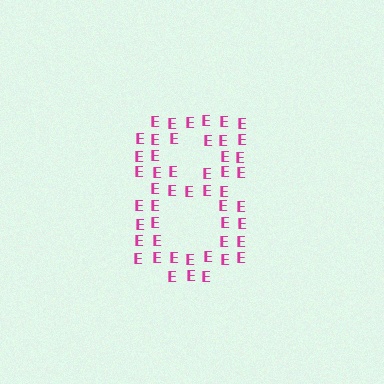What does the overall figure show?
The overall figure shows the digit 8.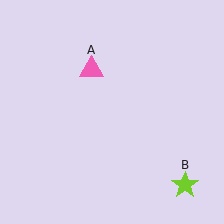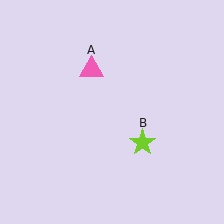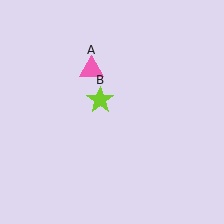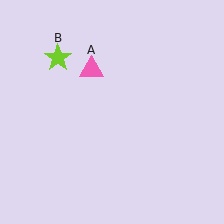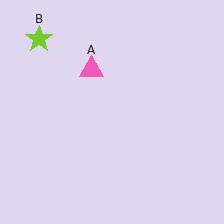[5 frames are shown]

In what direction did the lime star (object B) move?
The lime star (object B) moved up and to the left.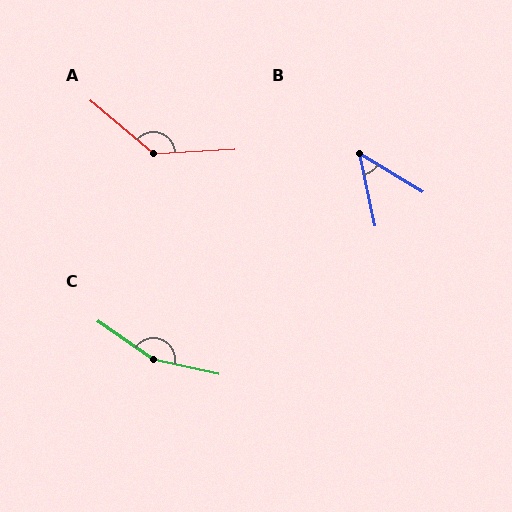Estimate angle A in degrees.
Approximately 137 degrees.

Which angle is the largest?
C, at approximately 158 degrees.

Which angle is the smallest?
B, at approximately 46 degrees.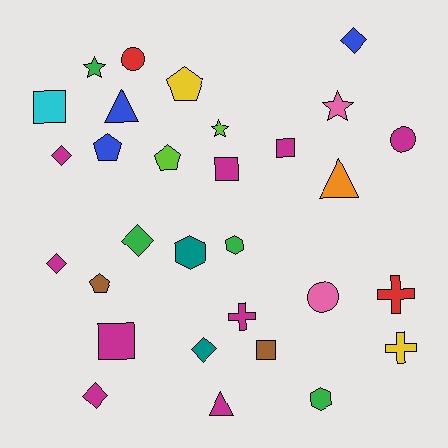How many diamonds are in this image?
There are 6 diamonds.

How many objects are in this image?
There are 30 objects.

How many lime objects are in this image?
There are 2 lime objects.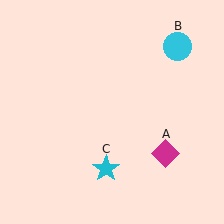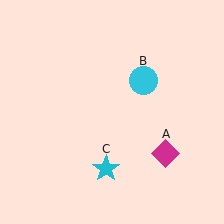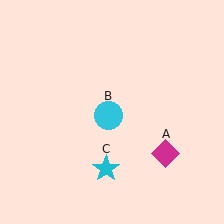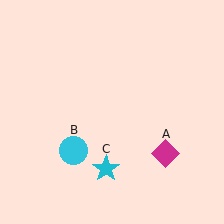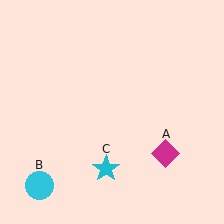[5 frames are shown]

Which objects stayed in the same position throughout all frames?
Magenta diamond (object A) and cyan star (object C) remained stationary.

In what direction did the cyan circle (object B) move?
The cyan circle (object B) moved down and to the left.